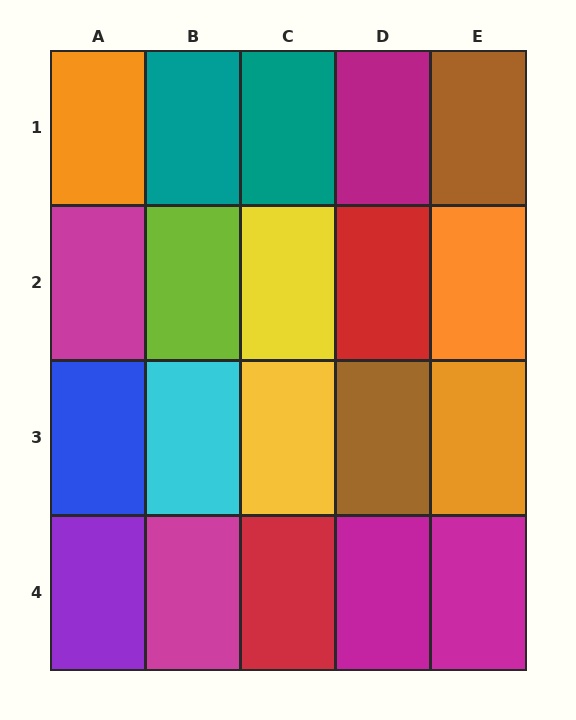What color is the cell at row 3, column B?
Cyan.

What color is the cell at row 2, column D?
Red.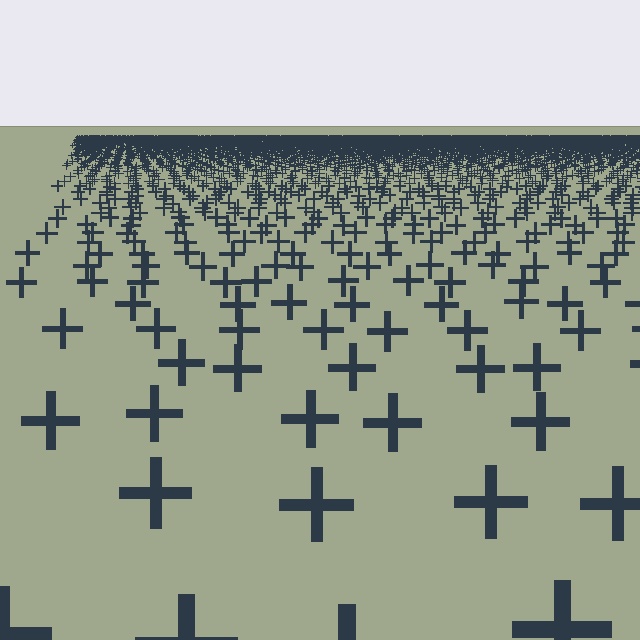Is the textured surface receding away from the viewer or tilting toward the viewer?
The surface is receding away from the viewer. Texture elements get smaller and denser toward the top.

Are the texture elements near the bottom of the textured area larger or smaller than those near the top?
Larger. Near the bottom, elements are closer to the viewer and appear at a bigger on-screen size.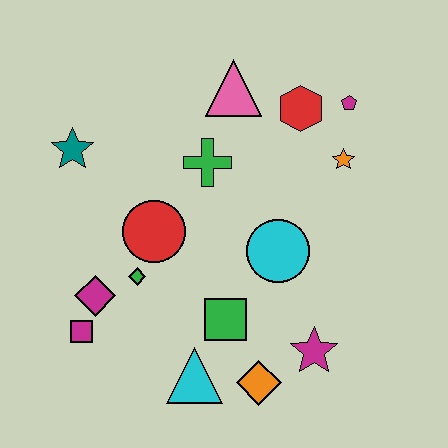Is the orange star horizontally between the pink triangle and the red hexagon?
No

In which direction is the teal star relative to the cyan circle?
The teal star is to the left of the cyan circle.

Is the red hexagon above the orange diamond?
Yes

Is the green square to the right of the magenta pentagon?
No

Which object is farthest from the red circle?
The magenta pentagon is farthest from the red circle.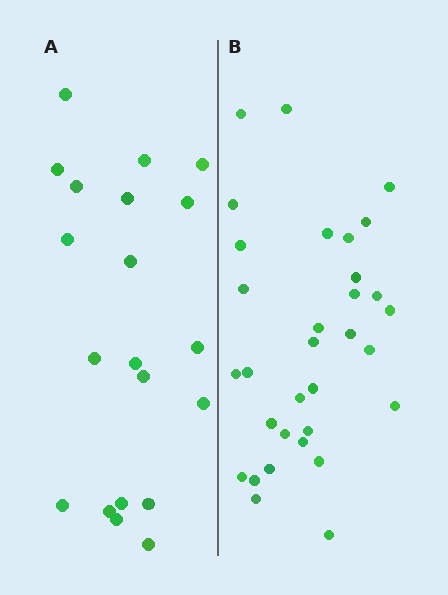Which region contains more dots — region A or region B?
Region B (the right region) has more dots.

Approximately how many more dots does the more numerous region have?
Region B has roughly 12 or so more dots than region A.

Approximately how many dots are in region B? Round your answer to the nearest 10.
About 30 dots. (The exact count is 32, which rounds to 30.)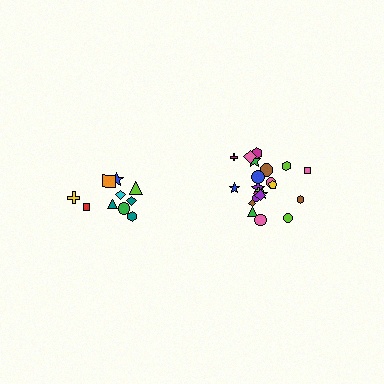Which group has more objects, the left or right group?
The right group.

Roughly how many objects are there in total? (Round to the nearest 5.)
Roughly 30 objects in total.